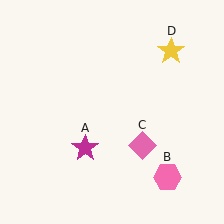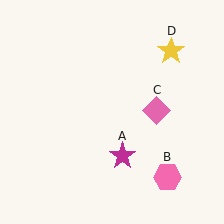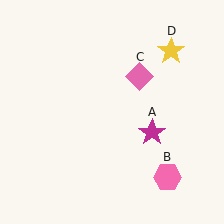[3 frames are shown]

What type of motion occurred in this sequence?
The magenta star (object A), pink diamond (object C) rotated counterclockwise around the center of the scene.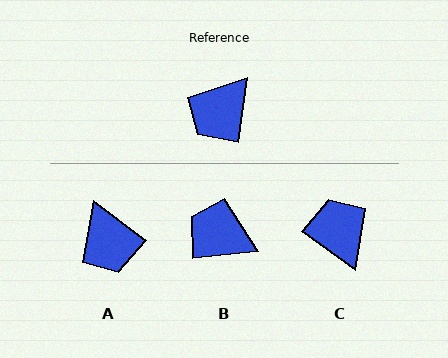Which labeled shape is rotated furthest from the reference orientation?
C, about 118 degrees away.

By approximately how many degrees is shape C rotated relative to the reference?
Approximately 118 degrees clockwise.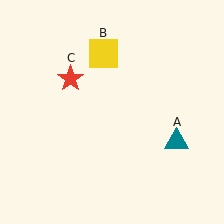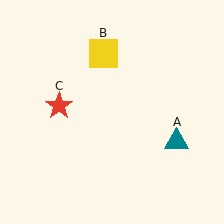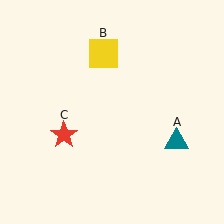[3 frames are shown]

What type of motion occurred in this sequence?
The red star (object C) rotated counterclockwise around the center of the scene.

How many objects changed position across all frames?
1 object changed position: red star (object C).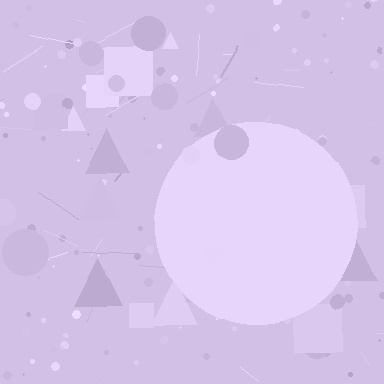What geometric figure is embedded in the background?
A circle is embedded in the background.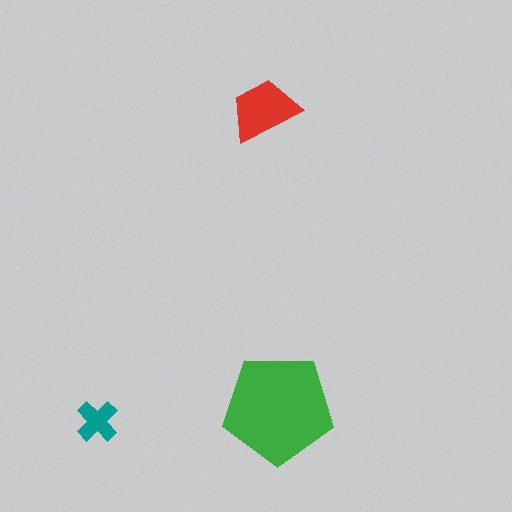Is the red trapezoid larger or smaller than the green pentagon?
Smaller.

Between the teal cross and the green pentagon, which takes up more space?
The green pentagon.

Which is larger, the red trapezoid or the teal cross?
The red trapezoid.